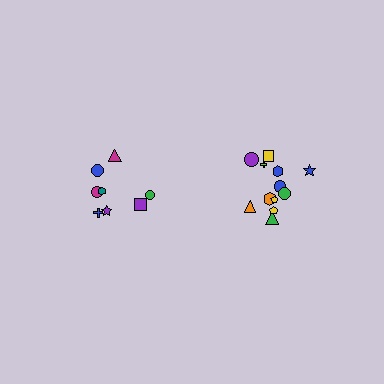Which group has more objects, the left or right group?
The right group.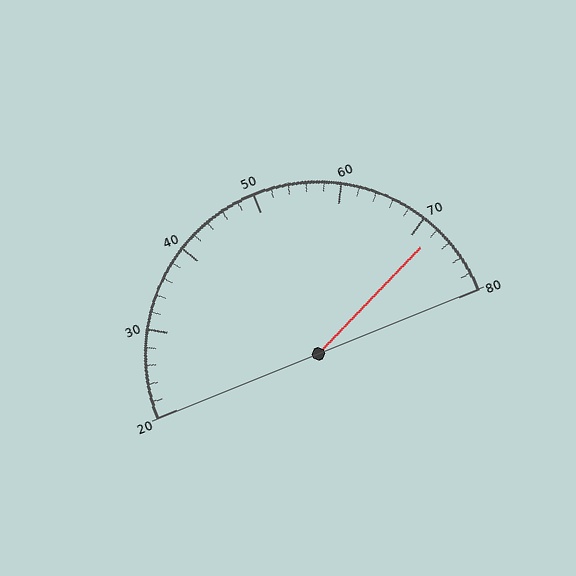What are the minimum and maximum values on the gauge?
The gauge ranges from 20 to 80.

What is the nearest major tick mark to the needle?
The nearest major tick mark is 70.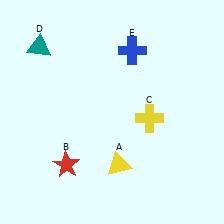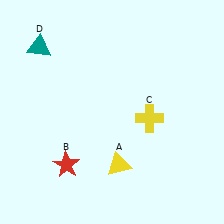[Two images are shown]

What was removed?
The blue cross (E) was removed in Image 2.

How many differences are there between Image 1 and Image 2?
There is 1 difference between the two images.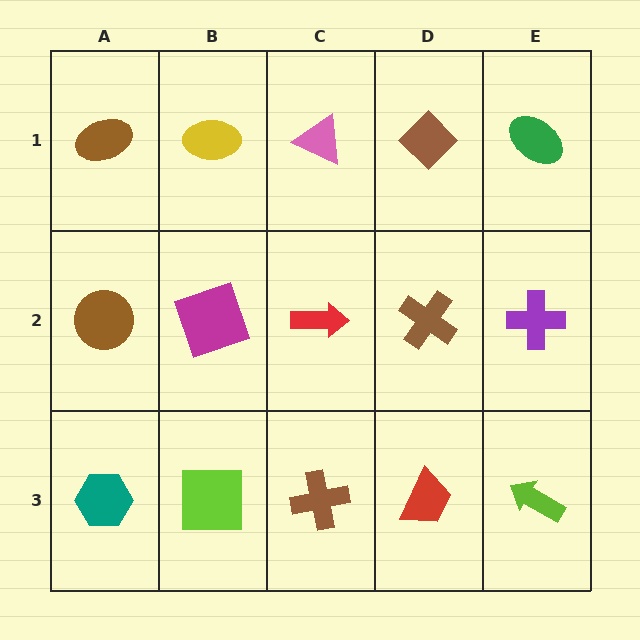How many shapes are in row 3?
5 shapes.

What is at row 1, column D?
A brown diamond.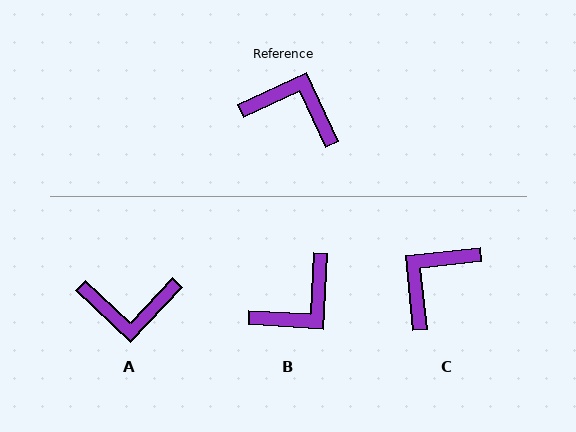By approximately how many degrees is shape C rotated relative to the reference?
Approximately 71 degrees counter-clockwise.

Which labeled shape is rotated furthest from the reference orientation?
A, about 158 degrees away.